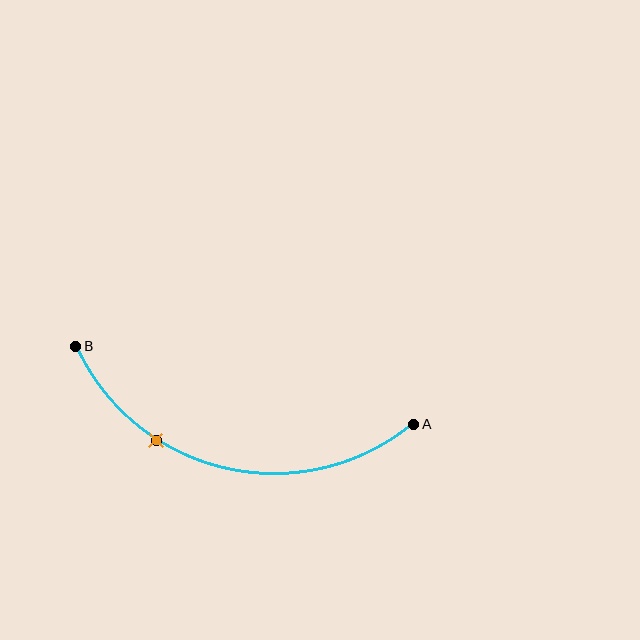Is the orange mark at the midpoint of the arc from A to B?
No. The orange mark lies on the arc but is closer to endpoint B. The arc midpoint would be at the point on the curve equidistant along the arc from both A and B.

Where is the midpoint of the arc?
The arc midpoint is the point on the curve farthest from the straight line joining A and B. It sits below that line.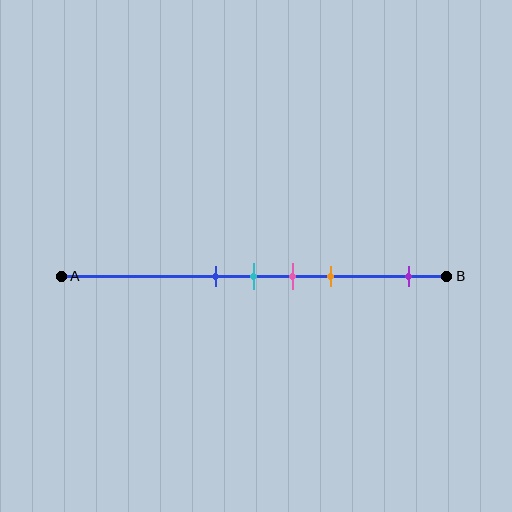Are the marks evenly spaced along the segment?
No, the marks are not evenly spaced.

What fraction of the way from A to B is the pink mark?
The pink mark is approximately 60% (0.6) of the way from A to B.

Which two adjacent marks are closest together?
The blue and cyan marks are the closest adjacent pair.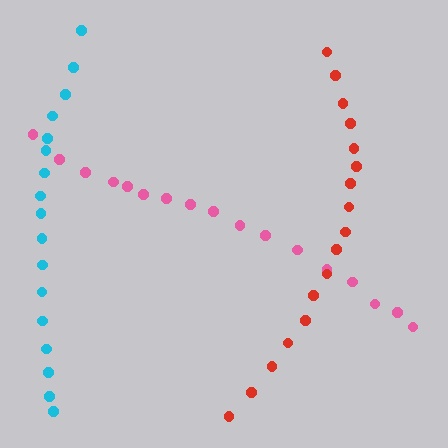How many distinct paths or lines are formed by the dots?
There are 3 distinct paths.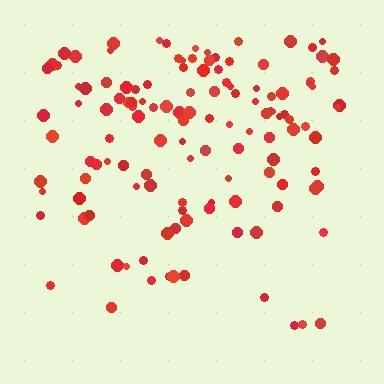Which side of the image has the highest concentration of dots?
The top.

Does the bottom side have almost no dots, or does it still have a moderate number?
Still a moderate number, just noticeably fewer than the top.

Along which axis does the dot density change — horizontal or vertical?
Vertical.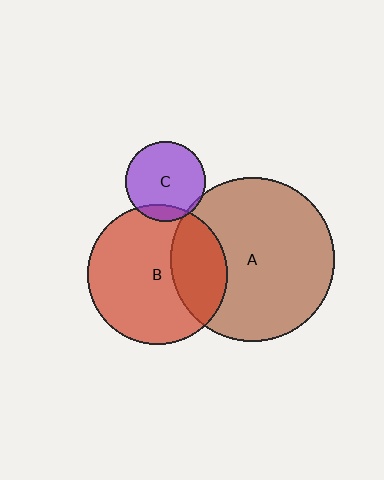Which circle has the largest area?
Circle A (brown).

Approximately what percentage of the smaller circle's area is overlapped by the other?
Approximately 10%.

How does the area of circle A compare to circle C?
Approximately 4.2 times.